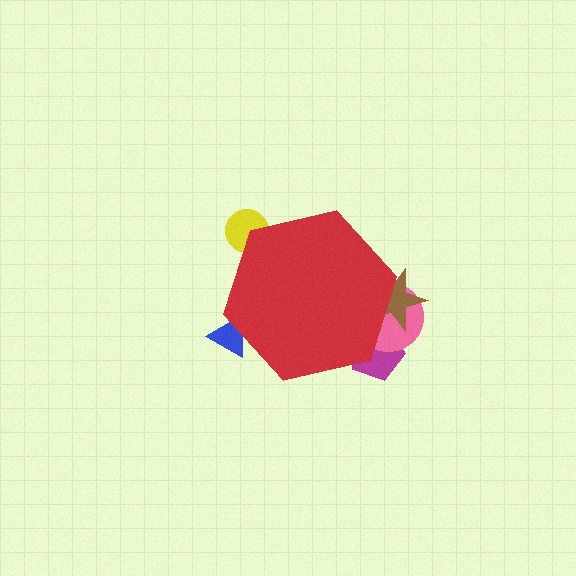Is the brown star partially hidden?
Yes, the brown star is partially hidden behind the red hexagon.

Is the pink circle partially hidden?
Yes, the pink circle is partially hidden behind the red hexagon.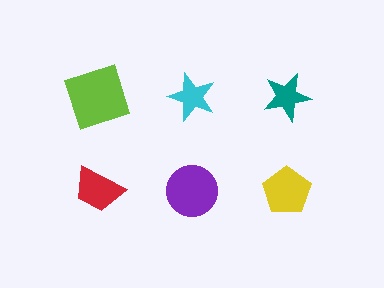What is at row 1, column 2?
A cyan star.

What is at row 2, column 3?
A yellow pentagon.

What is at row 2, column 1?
A red trapezoid.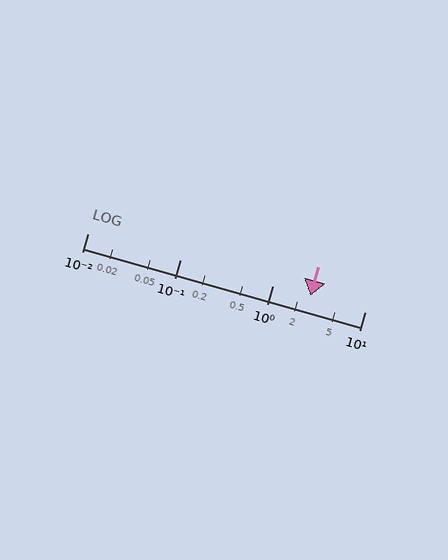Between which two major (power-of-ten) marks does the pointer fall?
The pointer is between 1 and 10.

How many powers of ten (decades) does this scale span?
The scale spans 3 decades, from 0.01 to 10.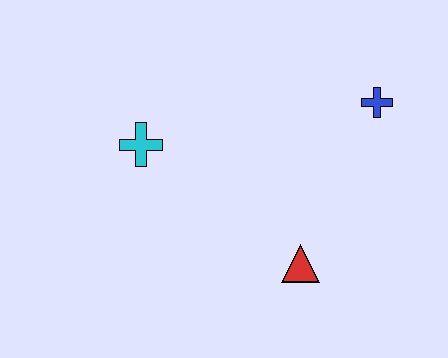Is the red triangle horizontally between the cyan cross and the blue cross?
Yes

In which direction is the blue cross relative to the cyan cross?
The blue cross is to the right of the cyan cross.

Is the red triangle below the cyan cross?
Yes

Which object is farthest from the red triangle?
The cyan cross is farthest from the red triangle.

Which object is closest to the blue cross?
The red triangle is closest to the blue cross.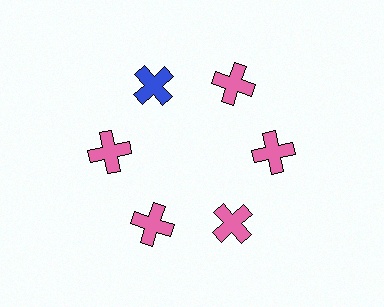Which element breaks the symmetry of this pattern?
The blue cross at roughly the 11 o'clock position breaks the symmetry. All other shapes are pink crosses.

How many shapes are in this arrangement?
There are 6 shapes arranged in a ring pattern.